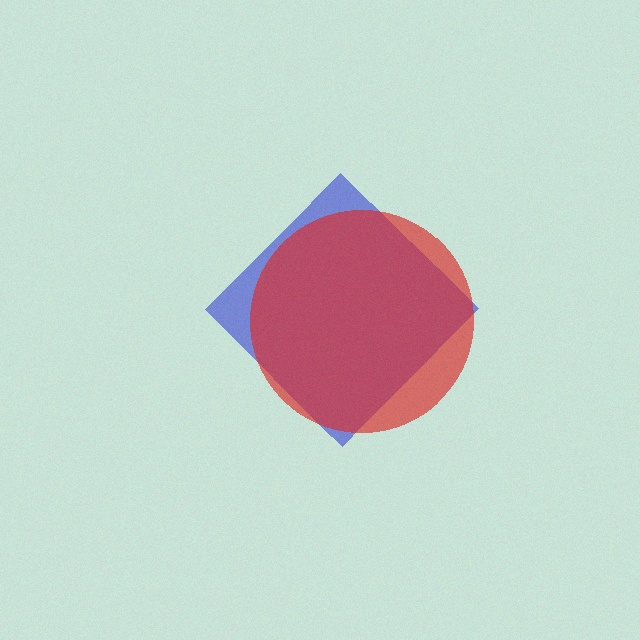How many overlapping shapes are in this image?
There are 2 overlapping shapes in the image.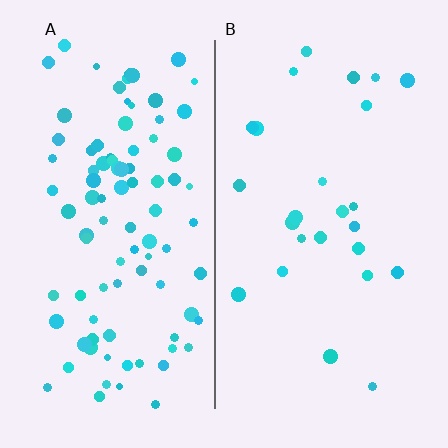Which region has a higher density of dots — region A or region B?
A (the left).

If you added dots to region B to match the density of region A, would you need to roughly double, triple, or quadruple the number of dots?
Approximately quadruple.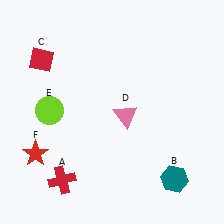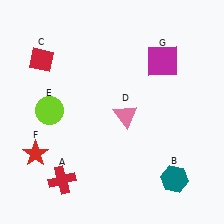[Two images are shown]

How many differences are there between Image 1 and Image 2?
There is 1 difference between the two images.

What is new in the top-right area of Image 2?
A magenta square (G) was added in the top-right area of Image 2.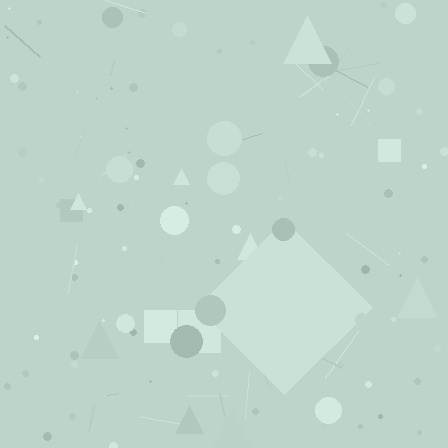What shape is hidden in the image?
A diamond is hidden in the image.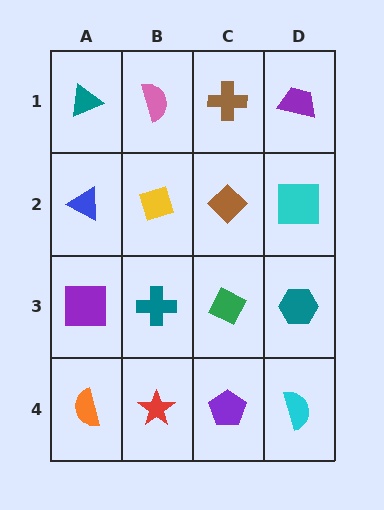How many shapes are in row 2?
4 shapes.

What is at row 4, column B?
A red star.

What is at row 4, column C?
A purple pentagon.